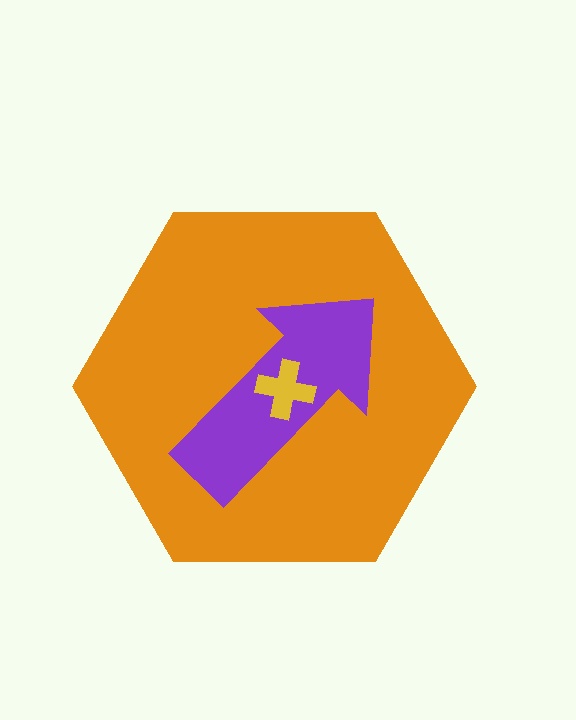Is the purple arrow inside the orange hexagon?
Yes.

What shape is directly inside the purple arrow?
The yellow cross.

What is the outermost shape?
The orange hexagon.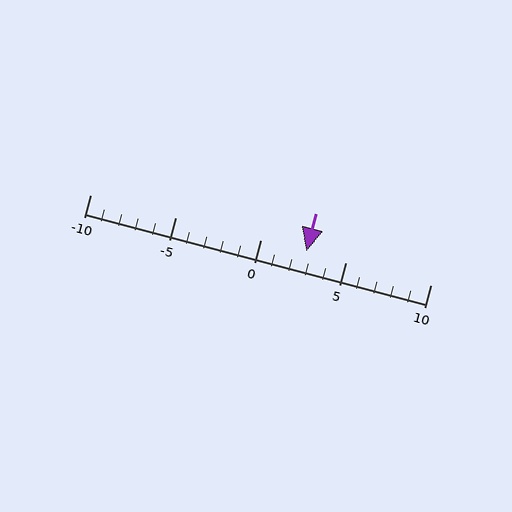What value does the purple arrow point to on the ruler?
The purple arrow points to approximately 3.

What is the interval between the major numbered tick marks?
The major tick marks are spaced 5 units apart.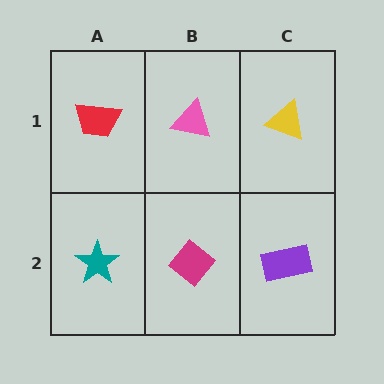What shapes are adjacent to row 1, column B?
A magenta diamond (row 2, column B), a red trapezoid (row 1, column A), a yellow triangle (row 1, column C).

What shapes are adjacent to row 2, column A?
A red trapezoid (row 1, column A), a magenta diamond (row 2, column B).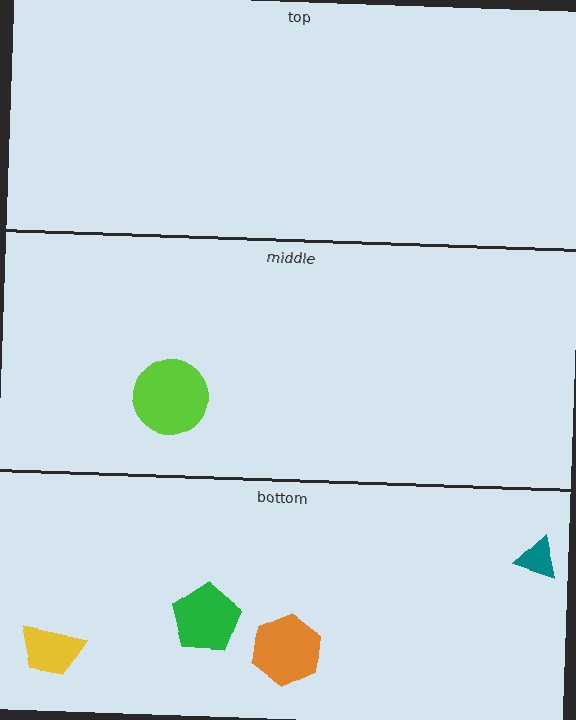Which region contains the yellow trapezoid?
The bottom region.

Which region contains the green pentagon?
The bottom region.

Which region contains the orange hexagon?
The bottom region.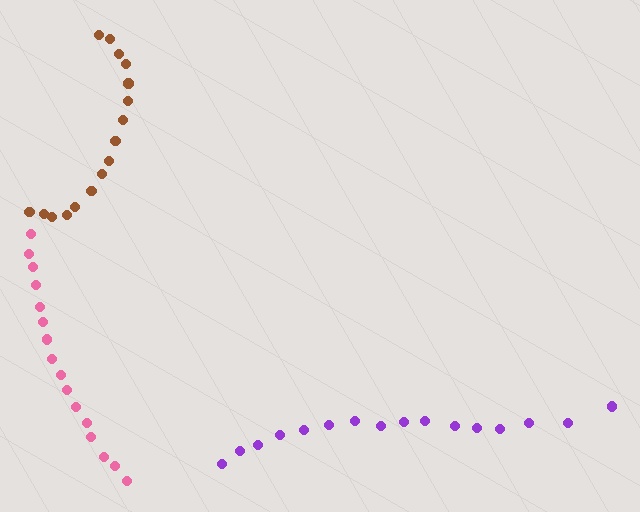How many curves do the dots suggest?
There are 3 distinct paths.